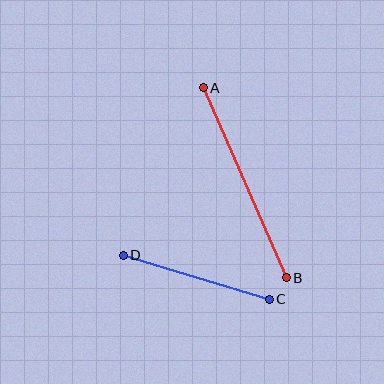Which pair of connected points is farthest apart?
Points A and B are farthest apart.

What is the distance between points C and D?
The distance is approximately 152 pixels.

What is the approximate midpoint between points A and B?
The midpoint is at approximately (245, 183) pixels.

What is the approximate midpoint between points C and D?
The midpoint is at approximately (196, 277) pixels.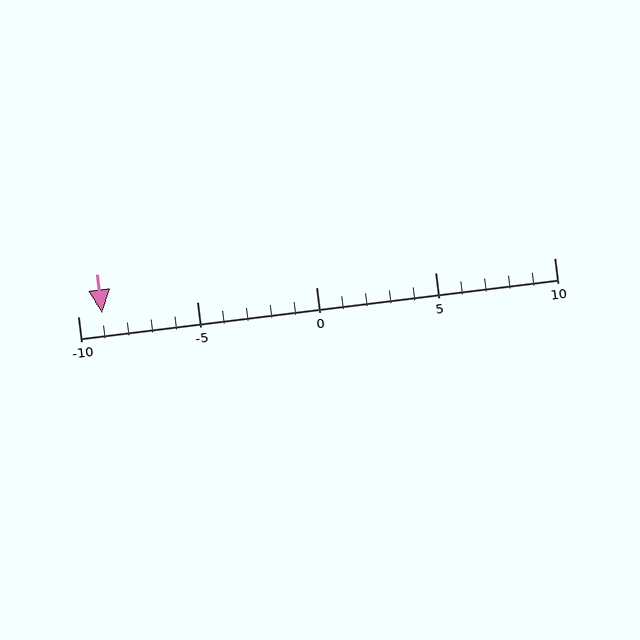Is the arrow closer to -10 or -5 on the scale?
The arrow is closer to -10.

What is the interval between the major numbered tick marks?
The major tick marks are spaced 5 units apart.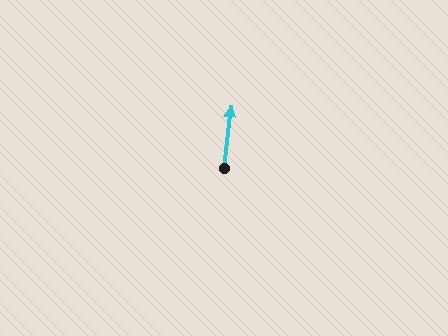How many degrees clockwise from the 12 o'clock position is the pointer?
Approximately 6 degrees.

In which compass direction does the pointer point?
North.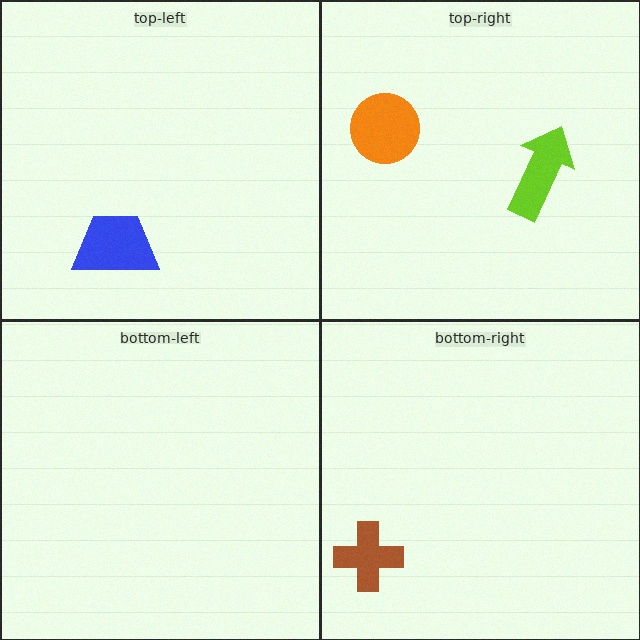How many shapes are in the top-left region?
1.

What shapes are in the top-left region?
The blue trapezoid.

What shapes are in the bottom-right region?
The brown cross.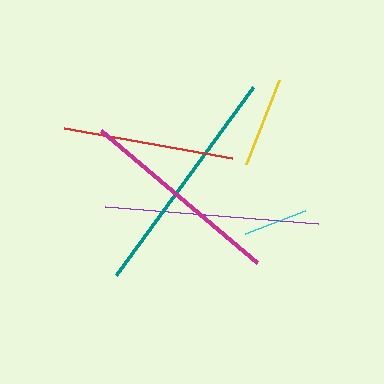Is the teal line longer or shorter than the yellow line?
The teal line is longer than the yellow line.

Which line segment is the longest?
The teal line is the longest at approximately 232 pixels.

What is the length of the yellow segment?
The yellow segment is approximately 90 pixels long.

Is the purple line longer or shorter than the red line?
The purple line is longer than the red line.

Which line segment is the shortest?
The cyan line is the shortest at approximately 64 pixels.